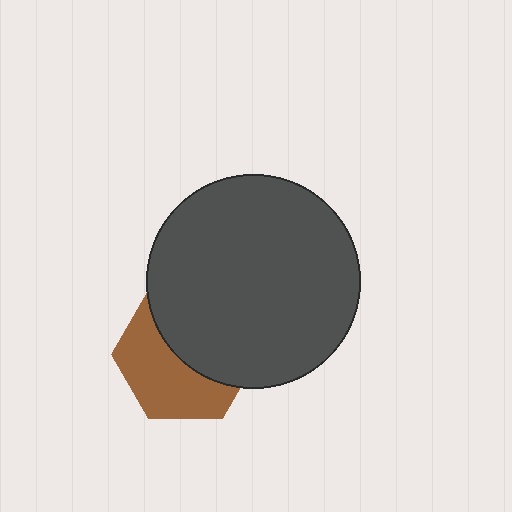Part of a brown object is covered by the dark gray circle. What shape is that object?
It is a hexagon.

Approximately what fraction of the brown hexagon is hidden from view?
Roughly 50% of the brown hexagon is hidden behind the dark gray circle.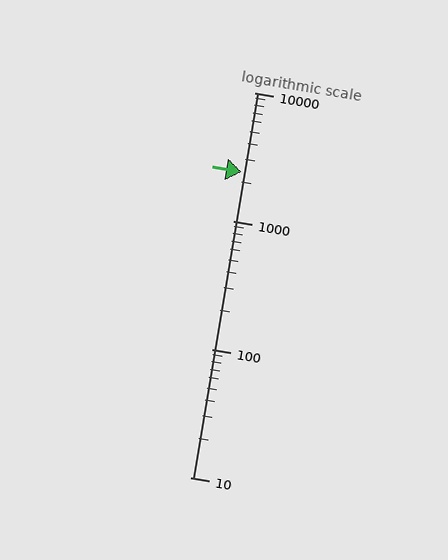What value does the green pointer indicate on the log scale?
The pointer indicates approximately 2400.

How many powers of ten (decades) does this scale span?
The scale spans 3 decades, from 10 to 10000.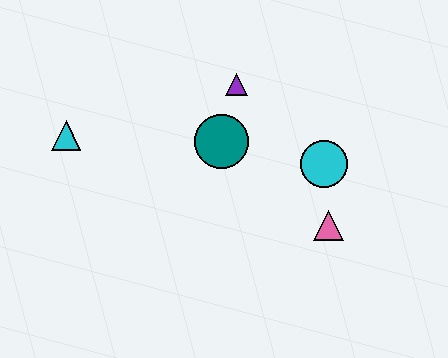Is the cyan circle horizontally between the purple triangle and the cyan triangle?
No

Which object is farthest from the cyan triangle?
The pink triangle is farthest from the cyan triangle.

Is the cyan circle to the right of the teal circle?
Yes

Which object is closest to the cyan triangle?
The teal circle is closest to the cyan triangle.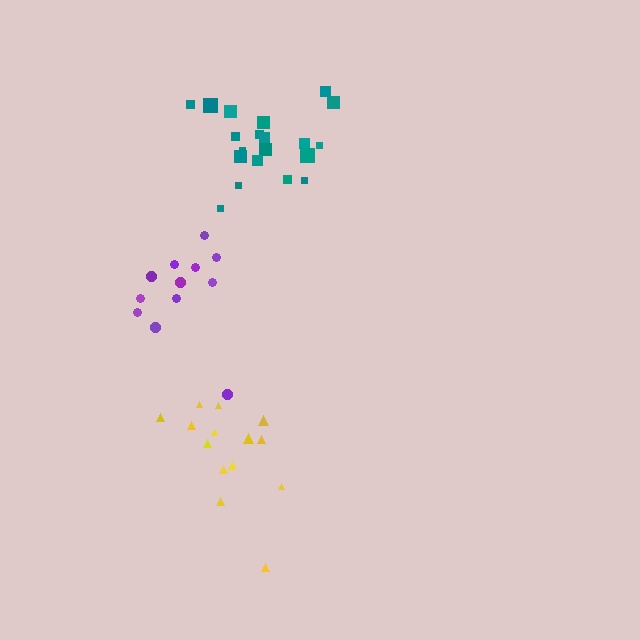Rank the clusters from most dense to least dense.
teal, yellow, purple.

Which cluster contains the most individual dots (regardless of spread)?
Teal (20).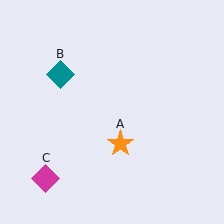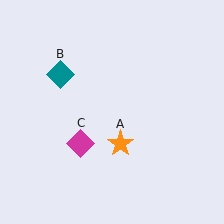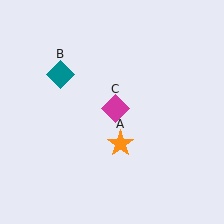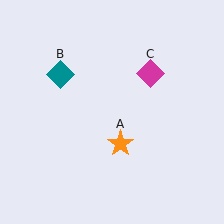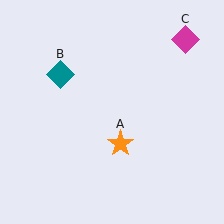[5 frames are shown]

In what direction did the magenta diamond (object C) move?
The magenta diamond (object C) moved up and to the right.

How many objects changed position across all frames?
1 object changed position: magenta diamond (object C).